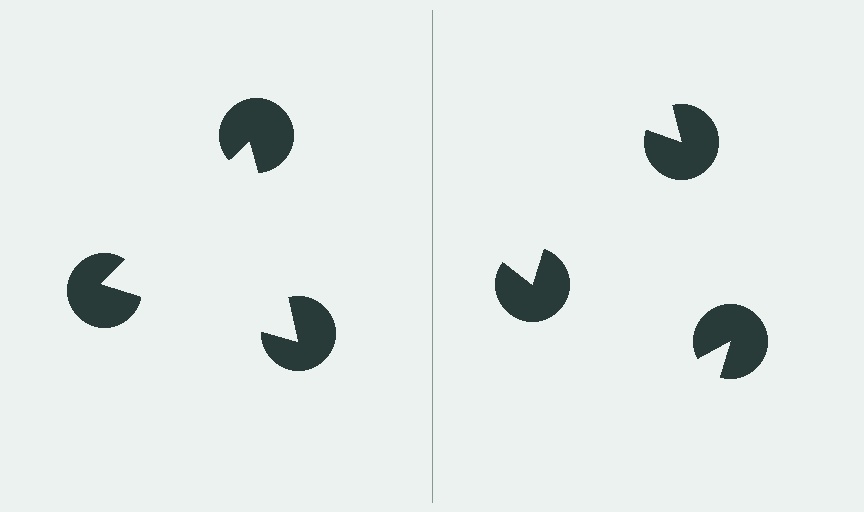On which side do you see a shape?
An illusory triangle appears on the left side. On the right side the wedge cuts are rotated, so no coherent shape forms.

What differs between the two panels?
The pac-man discs are positioned identically on both sides; only the wedge orientations differ. On the left they align to a triangle; on the right they are misaligned.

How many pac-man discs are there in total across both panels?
6 — 3 on each side.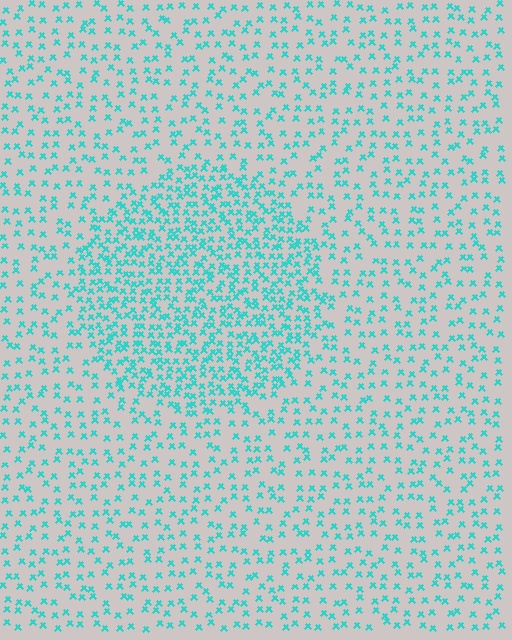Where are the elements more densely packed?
The elements are more densely packed inside the circle boundary.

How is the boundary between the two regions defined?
The boundary is defined by a change in element density (approximately 2.1x ratio). All elements are the same color, size, and shape.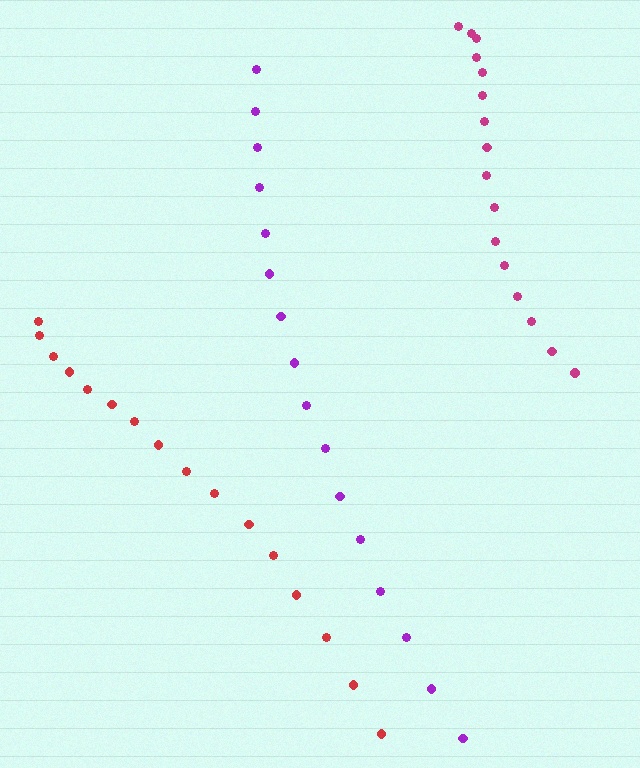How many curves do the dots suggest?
There are 3 distinct paths.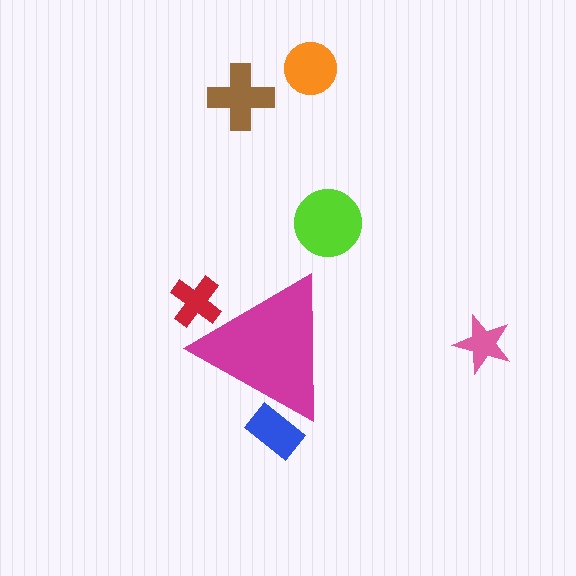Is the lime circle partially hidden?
No, the lime circle is fully visible.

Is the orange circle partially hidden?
No, the orange circle is fully visible.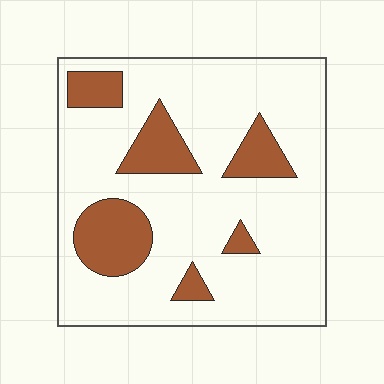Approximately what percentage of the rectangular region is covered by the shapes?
Approximately 20%.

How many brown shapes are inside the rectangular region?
6.